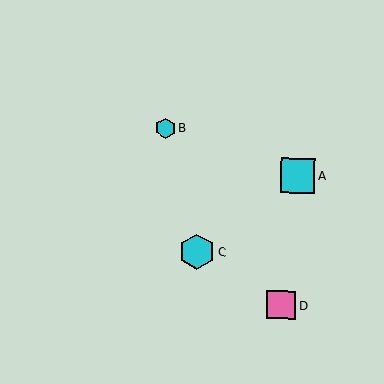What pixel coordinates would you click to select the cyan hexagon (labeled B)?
Click at (165, 128) to select the cyan hexagon B.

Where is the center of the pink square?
The center of the pink square is at (281, 305).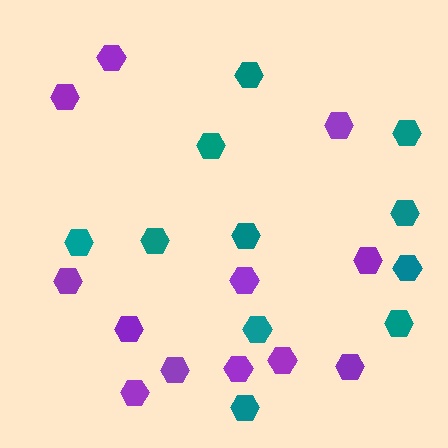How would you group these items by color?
There are 2 groups: one group of purple hexagons (12) and one group of teal hexagons (11).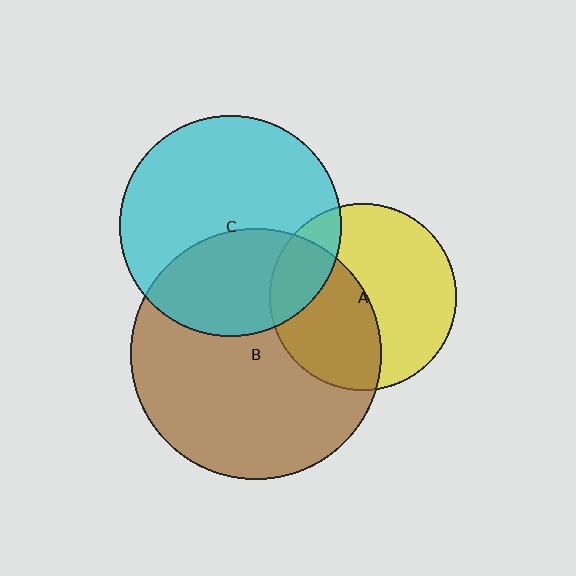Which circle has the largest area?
Circle B (brown).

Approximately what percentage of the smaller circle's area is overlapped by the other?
Approximately 40%.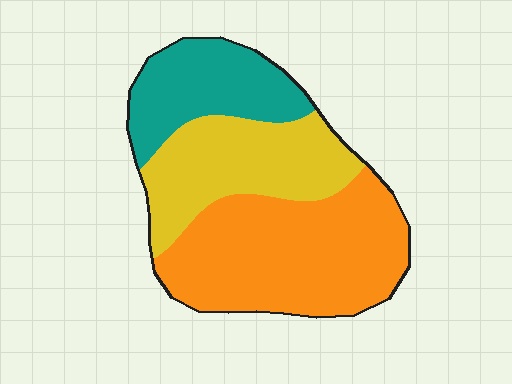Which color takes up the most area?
Orange, at roughly 45%.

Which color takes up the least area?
Teal, at roughly 25%.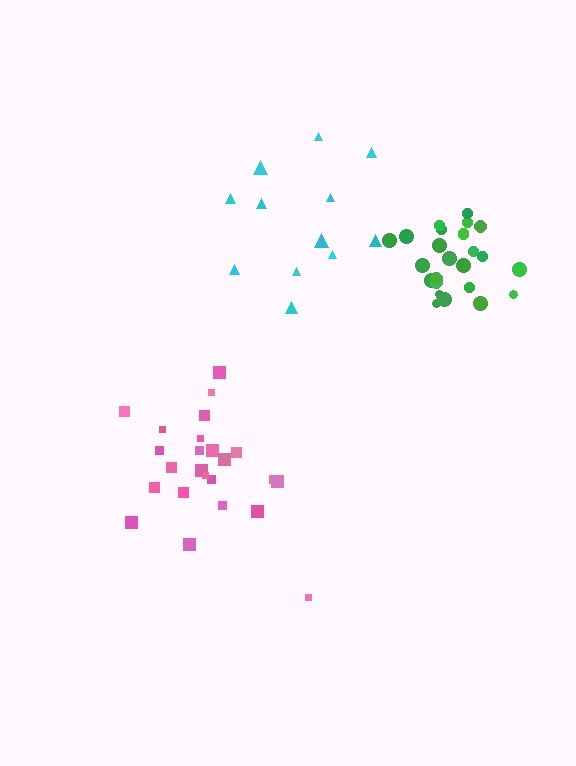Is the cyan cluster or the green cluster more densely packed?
Green.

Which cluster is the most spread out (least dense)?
Cyan.